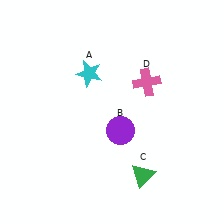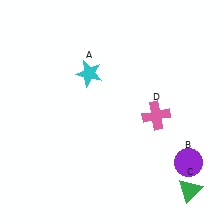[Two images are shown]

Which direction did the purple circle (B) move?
The purple circle (B) moved right.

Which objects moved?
The objects that moved are: the purple circle (B), the green triangle (C), the pink cross (D).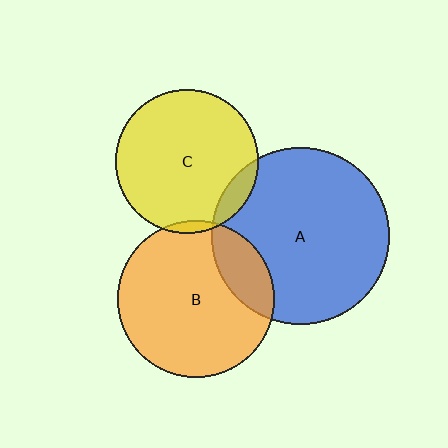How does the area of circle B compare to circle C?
Approximately 1.2 times.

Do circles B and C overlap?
Yes.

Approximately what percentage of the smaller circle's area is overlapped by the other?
Approximately 5%.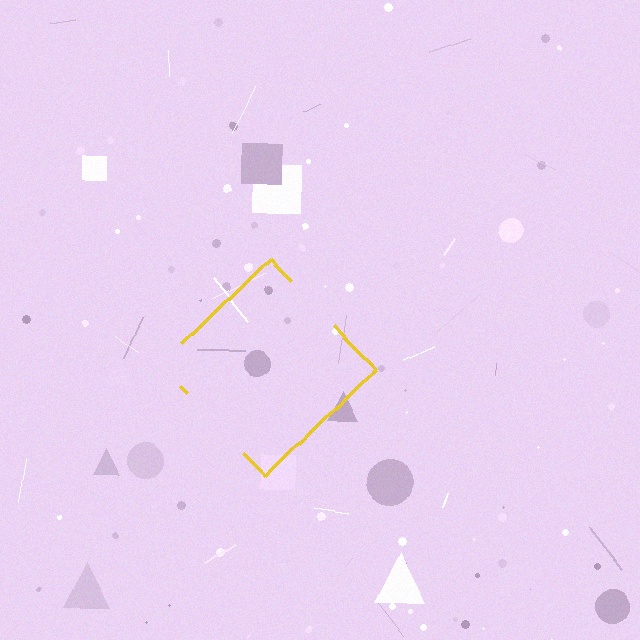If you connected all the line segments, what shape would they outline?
They would outline a diamond.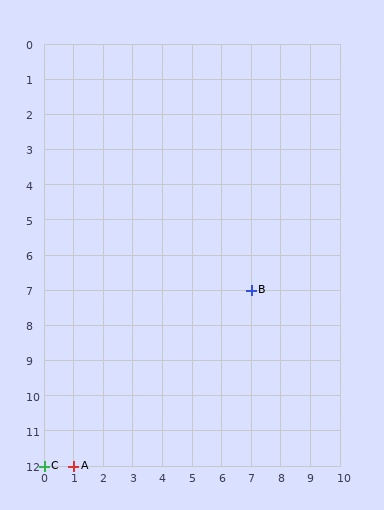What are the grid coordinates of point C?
Point C is at grid coordinates (0, 12).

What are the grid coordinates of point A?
Point A is at grid coordinates (1, 12).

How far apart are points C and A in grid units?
Points C and A are 1 column apart.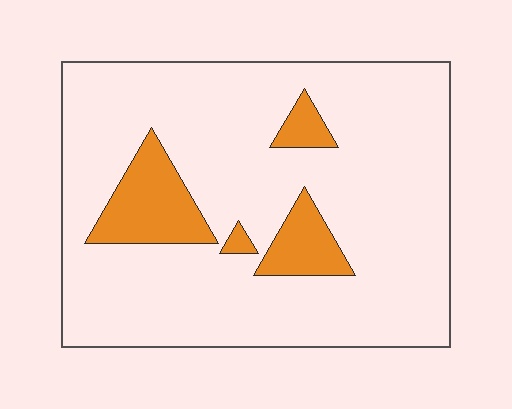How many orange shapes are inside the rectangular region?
4.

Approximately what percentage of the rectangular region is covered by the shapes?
Approximately 15%.